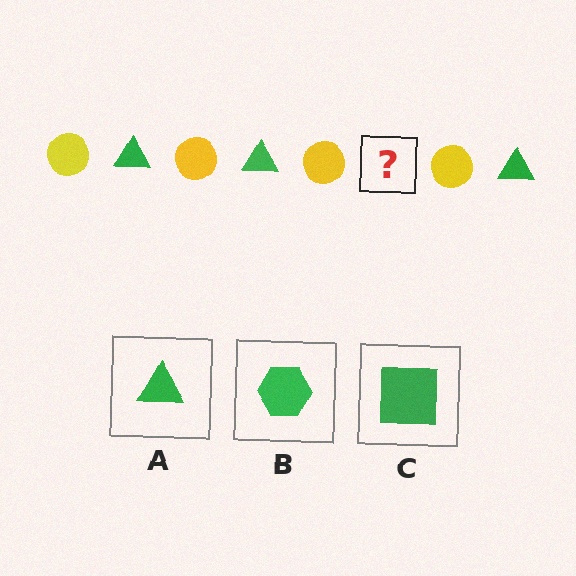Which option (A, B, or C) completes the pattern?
A.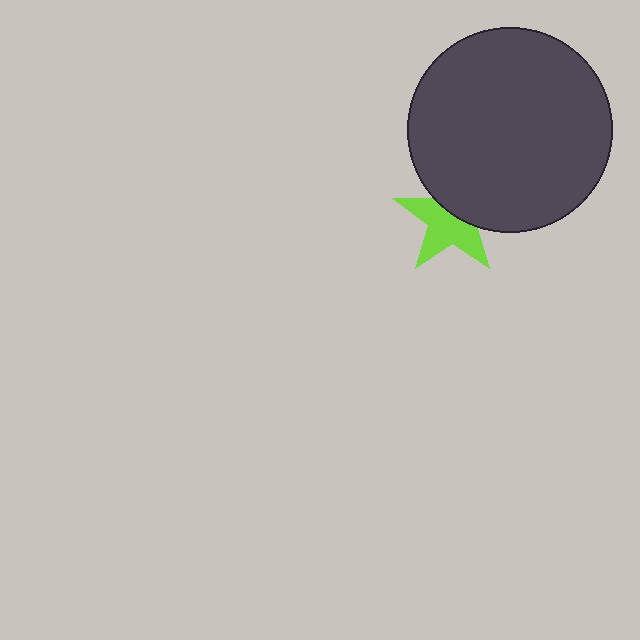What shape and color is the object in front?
The object in front is a dark gray circle.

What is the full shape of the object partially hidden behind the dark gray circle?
The partially hidden object is a lime star.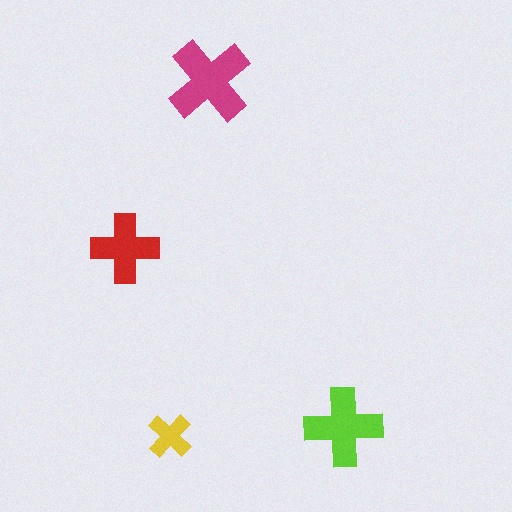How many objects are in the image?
There are 4 objects in the image.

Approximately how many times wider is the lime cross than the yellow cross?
About 1.5 times wider.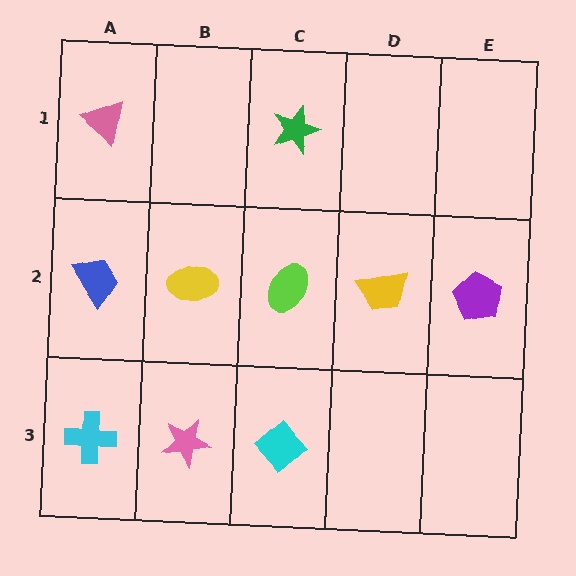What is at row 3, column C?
A cyan diamond.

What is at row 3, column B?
A pink star.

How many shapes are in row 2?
5 shapes.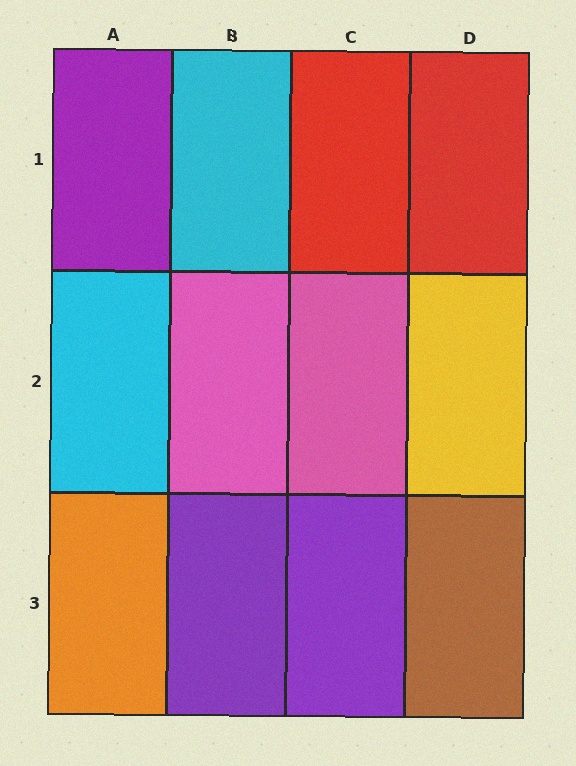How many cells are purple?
3 cells are purple.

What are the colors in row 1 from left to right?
Purple, cyan, red, red.